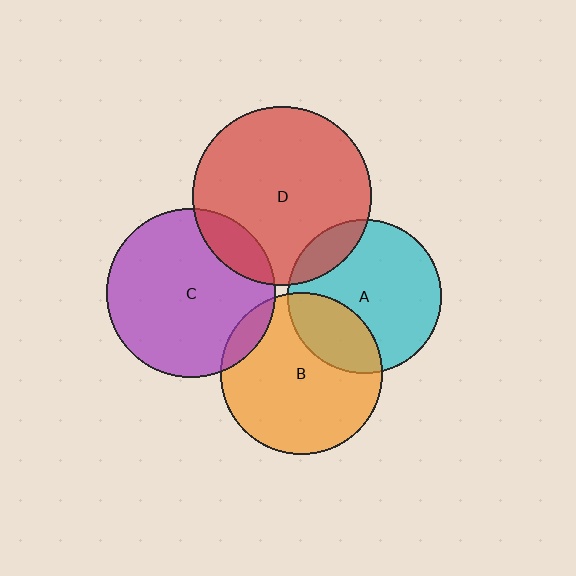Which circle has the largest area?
Circle D (red).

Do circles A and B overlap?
Yes.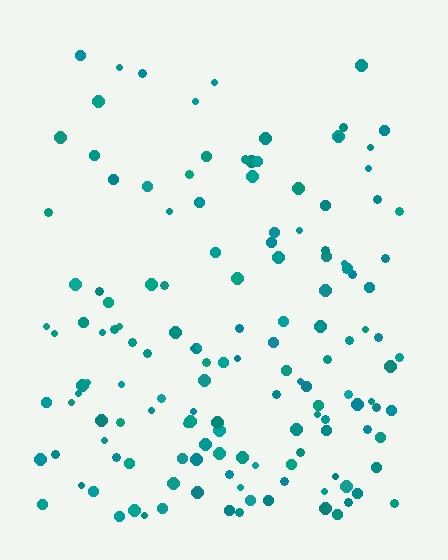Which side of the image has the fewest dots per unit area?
The top.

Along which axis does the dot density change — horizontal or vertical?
Vertical.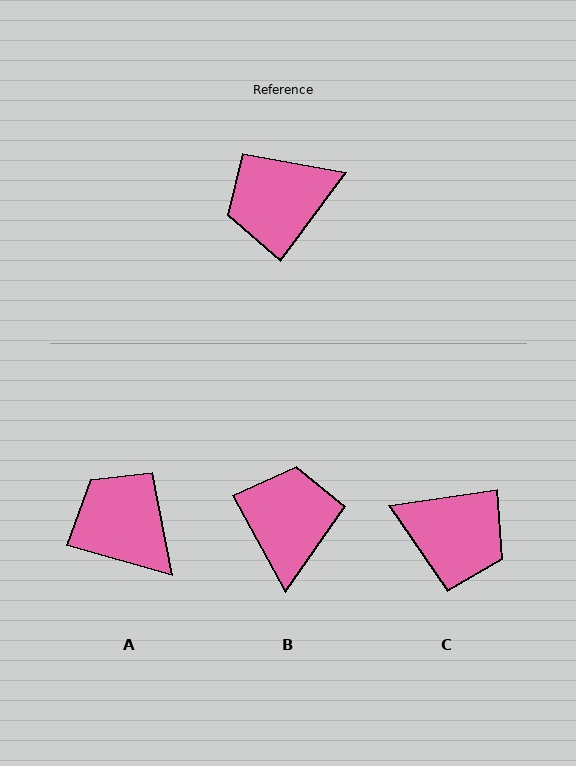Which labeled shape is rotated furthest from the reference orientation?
C, about 135 degrees away.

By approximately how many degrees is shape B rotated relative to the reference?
Approximately 115 degrees clockwise.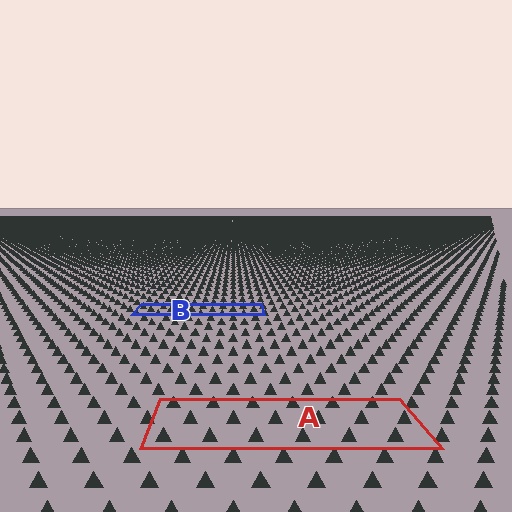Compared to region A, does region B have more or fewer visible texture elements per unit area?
Region B has more texture elements per unit area — they are packed more densely because it is farther away.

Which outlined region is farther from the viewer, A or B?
Region B is farther from the viewer — the texture elements inside it appear smaller and more densely packed.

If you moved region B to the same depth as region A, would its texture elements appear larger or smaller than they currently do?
They would appear larger. At a closer depth, the same texture elements are projected at a bigger on-screen size.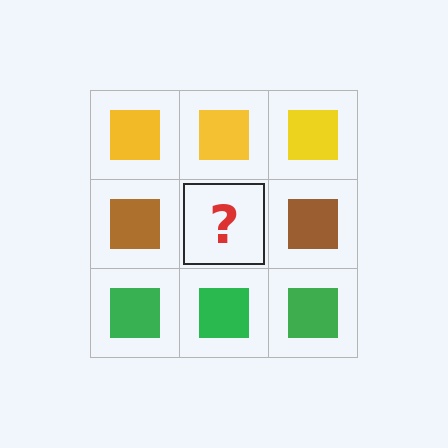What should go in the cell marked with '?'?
The missing cell should contain a brown square.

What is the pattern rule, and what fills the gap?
The rule is that each row has a consistent color. The gap should be filled with a brown square.